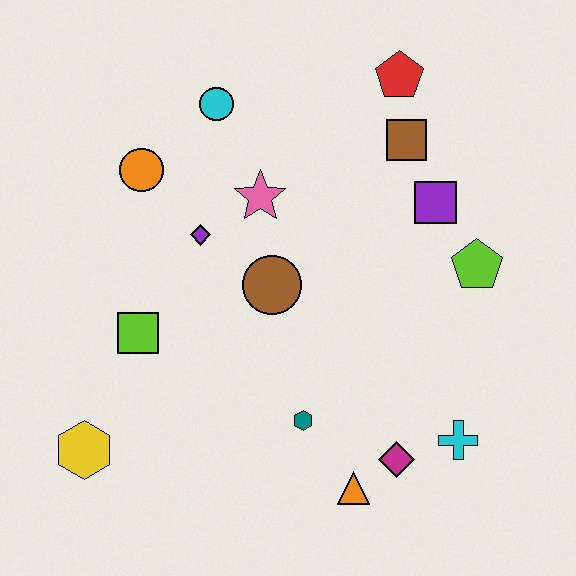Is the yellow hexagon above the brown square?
No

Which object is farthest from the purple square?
The yellow hexagon is farthest from the purple square.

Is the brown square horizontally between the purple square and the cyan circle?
Yes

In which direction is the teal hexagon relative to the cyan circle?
The teal hexagon is below the cyan circle.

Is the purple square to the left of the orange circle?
No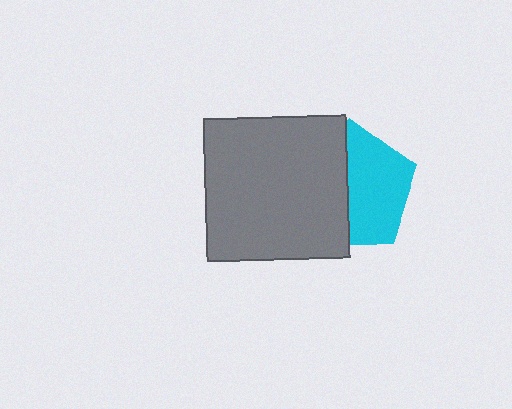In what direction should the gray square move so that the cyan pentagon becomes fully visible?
The gray square should move left. That is the shortest direction to clear the overlap and leave the cyan pentagon fully visible.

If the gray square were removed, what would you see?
You would see the complete cyan pentagon.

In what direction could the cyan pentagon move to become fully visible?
The cyan pentagon could move right. That would shift it out from behind the gray square entirely.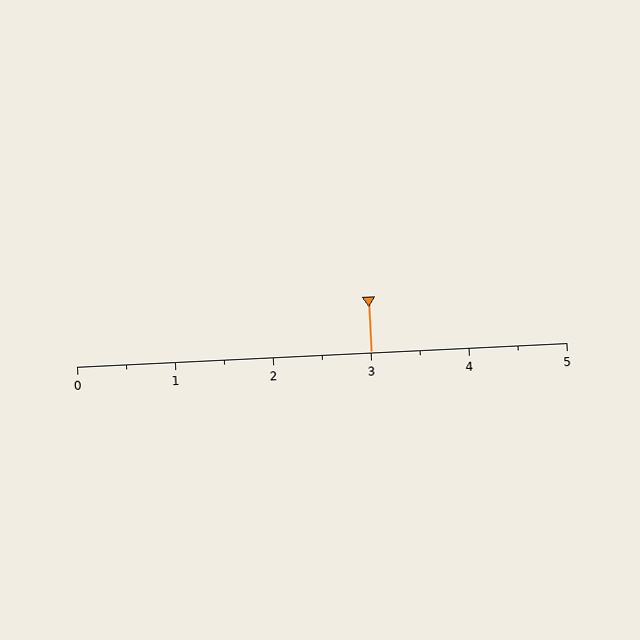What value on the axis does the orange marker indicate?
The marker indicates approximately 3.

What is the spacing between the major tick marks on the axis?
The major ticks are spaced 1 apart.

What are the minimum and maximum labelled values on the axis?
The axis runs from 0 to 5.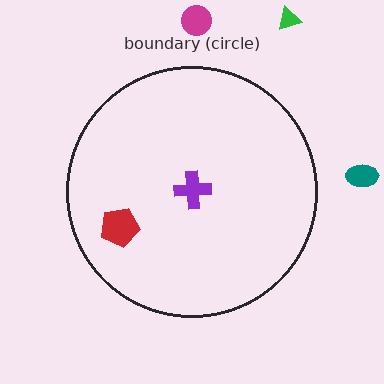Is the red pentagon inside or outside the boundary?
Inside.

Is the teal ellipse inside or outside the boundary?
Outside.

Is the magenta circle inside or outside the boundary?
Outside.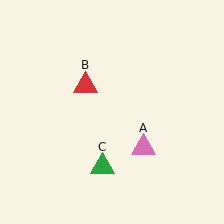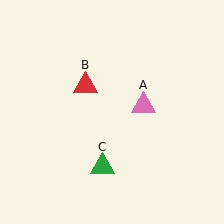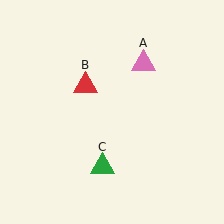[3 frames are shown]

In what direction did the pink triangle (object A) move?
The pink triangle (object A) moved up.